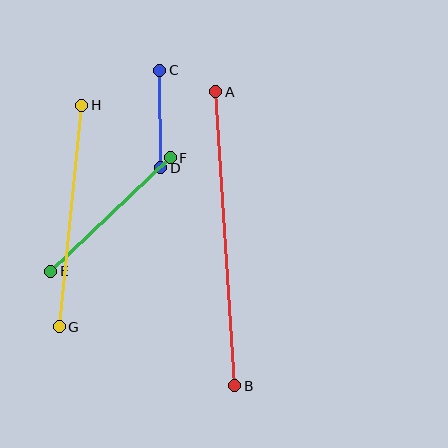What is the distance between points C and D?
The distance is approximately 97 pixels.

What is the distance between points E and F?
The distance is approximately 165 pixels.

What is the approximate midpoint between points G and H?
The midpoint is at approximately (71, 216) pixels.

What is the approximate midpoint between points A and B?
The midpoint is at approximately (225, 239) pixels.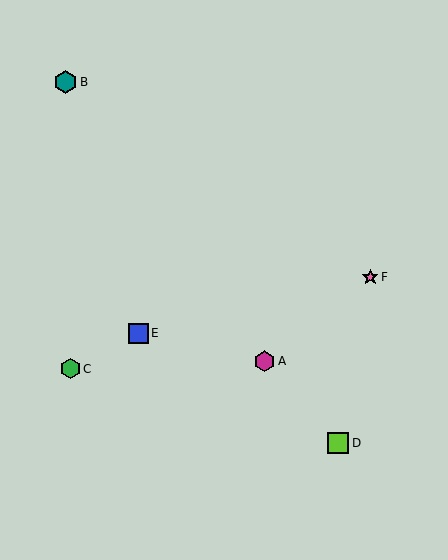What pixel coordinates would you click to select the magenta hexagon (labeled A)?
Click at (265, 361) to select the magenta hexagon A.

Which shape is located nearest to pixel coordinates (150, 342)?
The blue square (labeled E) at (138, 333) is nearest to that location.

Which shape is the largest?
The teal hexagon (labeled B) is the largest.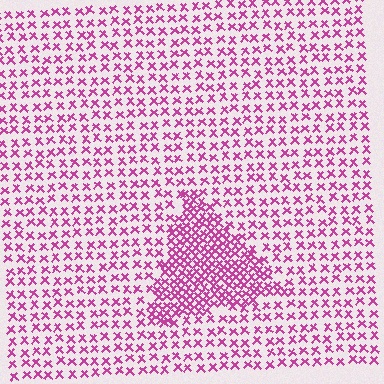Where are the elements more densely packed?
The elements are more densely packed inside the triangle boundary.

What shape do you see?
I see a triangle.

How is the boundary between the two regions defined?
The boundary is defined by a change in element density (approximately 2.2x ratio). All elements are the same color, size, and shape.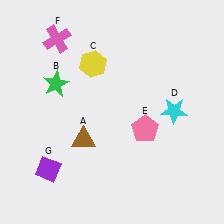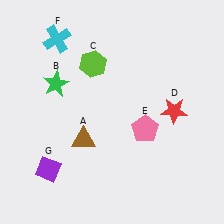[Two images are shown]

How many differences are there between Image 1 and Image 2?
There are 3 differences between the two images.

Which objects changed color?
C changed from yellow to lime. D changed from cyan to red. F changed from pink to cyan.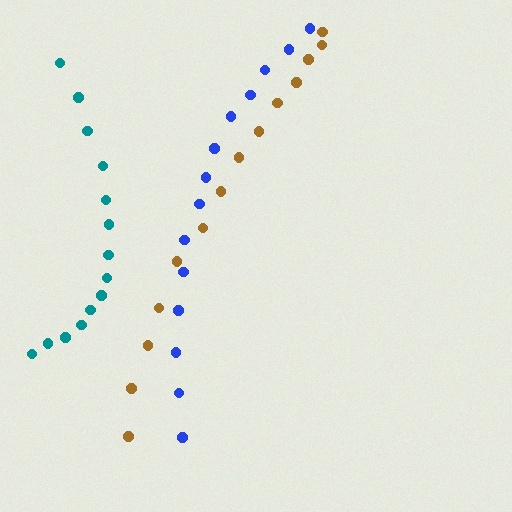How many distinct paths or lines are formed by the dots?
There are 3 distinct paths.